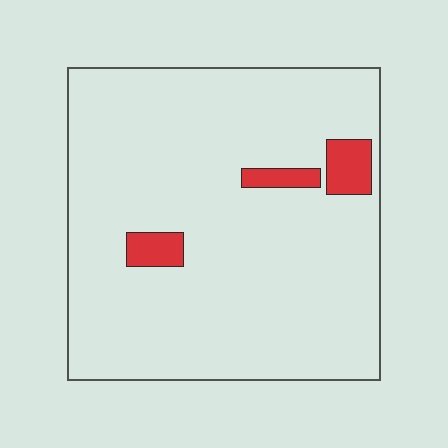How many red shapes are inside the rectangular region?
3.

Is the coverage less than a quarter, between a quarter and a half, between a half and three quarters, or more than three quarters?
Less than a quarter.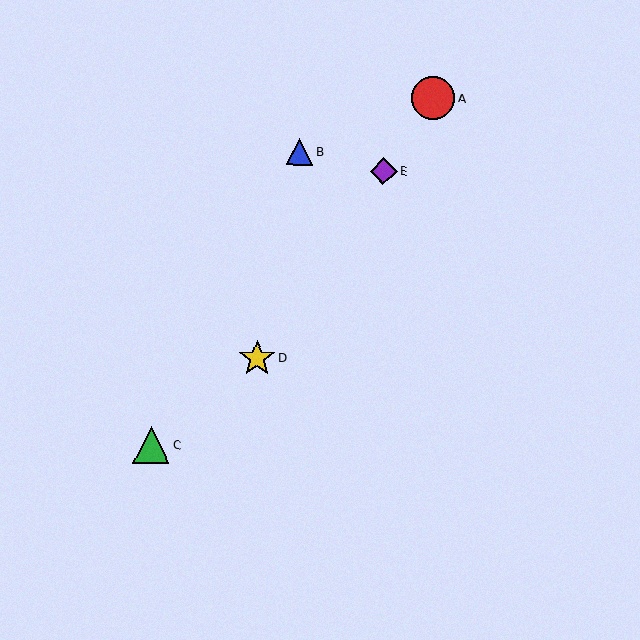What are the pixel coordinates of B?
Object B is at (299, 151).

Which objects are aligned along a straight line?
Objects A, D, E are aligned along a straight line.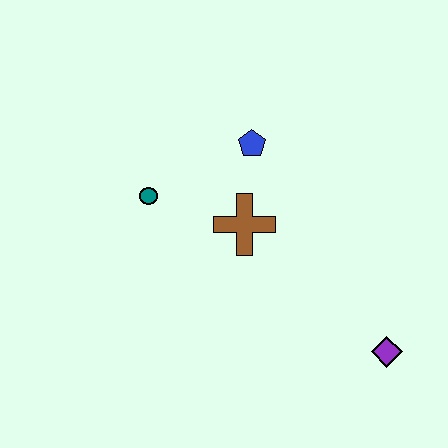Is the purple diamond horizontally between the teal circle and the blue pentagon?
No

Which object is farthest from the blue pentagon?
The purple diamond is farthest from the blue pentagon.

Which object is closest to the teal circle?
The brown cross is closest to the teal circle.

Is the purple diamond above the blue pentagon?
No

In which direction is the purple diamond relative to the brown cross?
The purple diamond is to the right of the brown cross.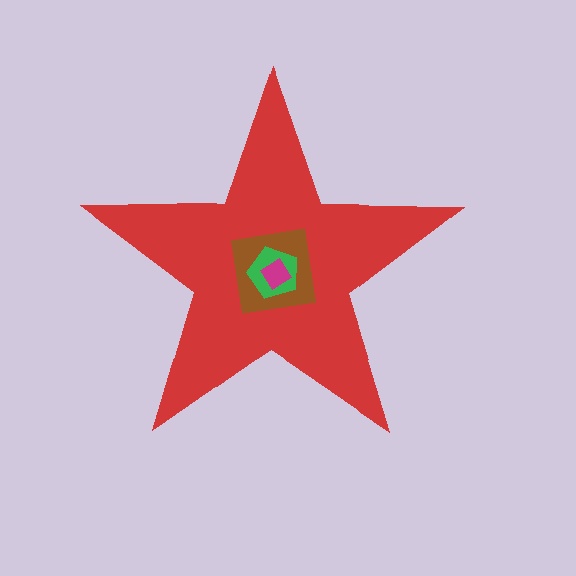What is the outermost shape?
The red star.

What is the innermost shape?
The magenta diamond.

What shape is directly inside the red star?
The brown square.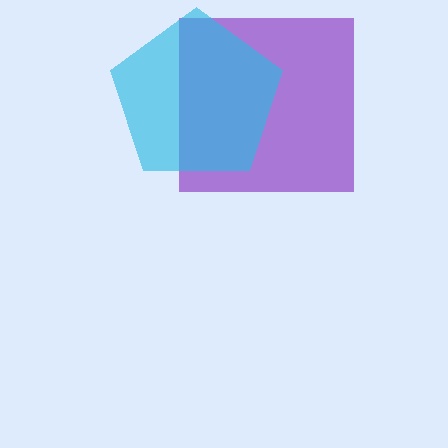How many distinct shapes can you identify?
There are 2 distinct shapes: a purple square, a cyan pentagon.